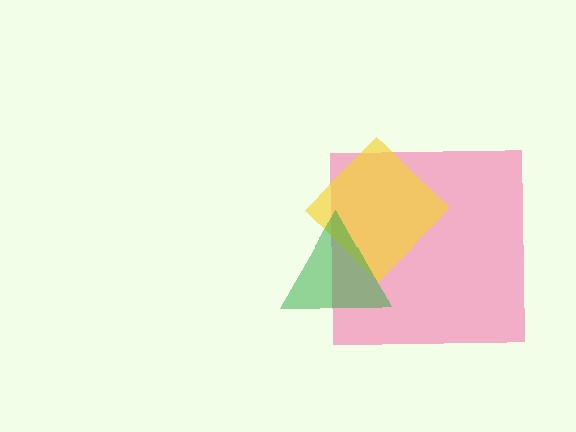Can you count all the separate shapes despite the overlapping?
Yes, there are 3 separate shapes.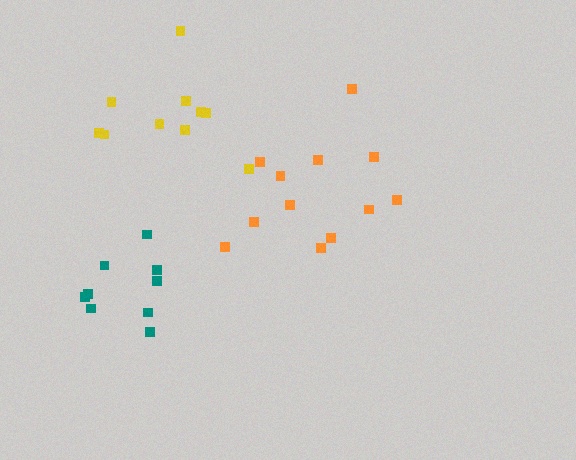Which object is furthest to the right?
The orange cluster is rightmost.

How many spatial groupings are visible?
There are 3 spatial groupings.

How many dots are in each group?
Group 1: 12 dots, Group 2: 10 dots, Group 3: 9 dots (31 total).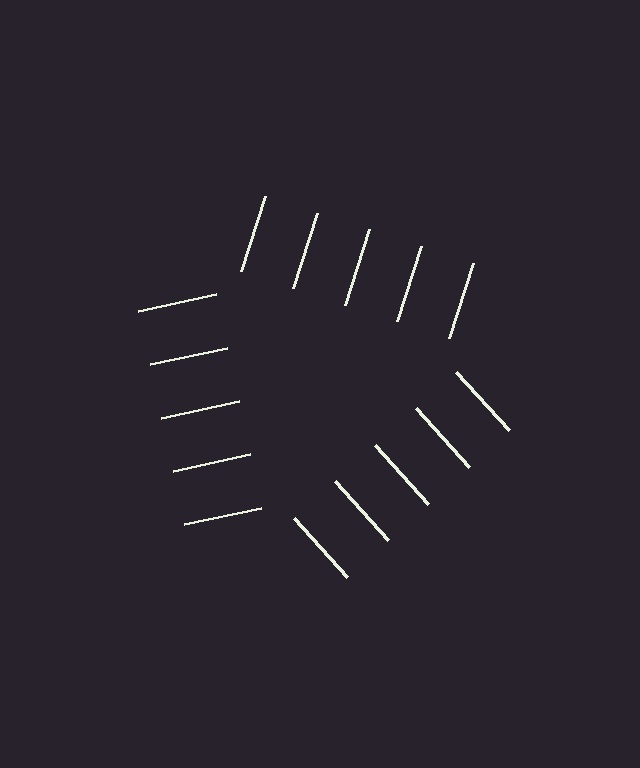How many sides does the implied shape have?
3 sides — the line-ends trace a triangle.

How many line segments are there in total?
15 — 5 along each of the 3 edges.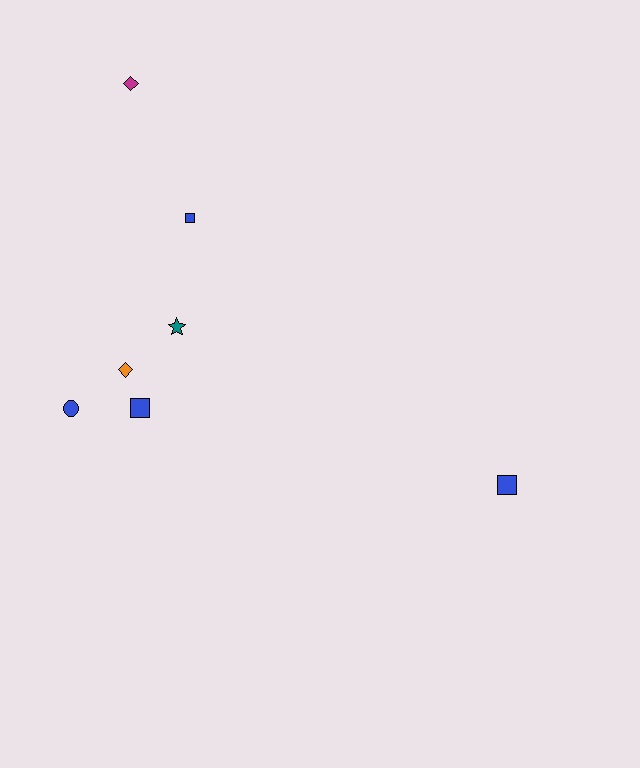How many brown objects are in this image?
There are no brown objects.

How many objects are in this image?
There are 7 objects.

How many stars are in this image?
There is 1 star.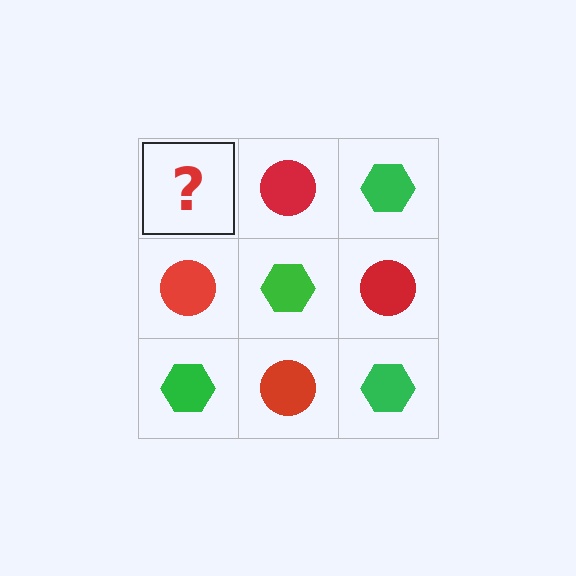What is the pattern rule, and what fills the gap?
The rule is that it alternates green hexagon and red circle in a checkerboard pattern. The gap should be filled with a green hexagon.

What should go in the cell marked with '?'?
The missing cell should contain a green hexagon.